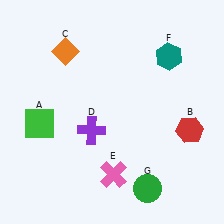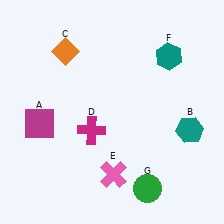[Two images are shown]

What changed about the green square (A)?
In Image 1, A is green. In Image 2, it changed to magenta.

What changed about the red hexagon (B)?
In Image 1, B is red. In Image 2, it changed to teal.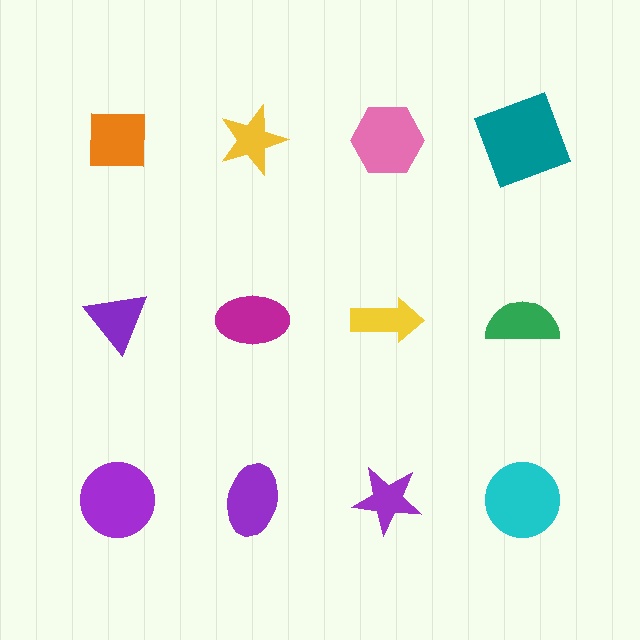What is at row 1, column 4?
A teal square.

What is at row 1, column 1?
An orange square.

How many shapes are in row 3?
4 shapes.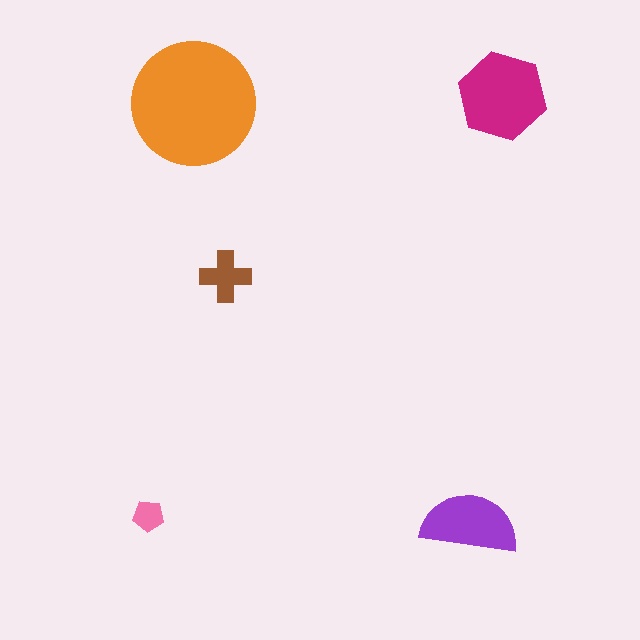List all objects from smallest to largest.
The pink pentagon, the brown cross, the purple semicircle, the magenta hexagon, the orange circle.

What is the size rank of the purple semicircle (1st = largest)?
3rd.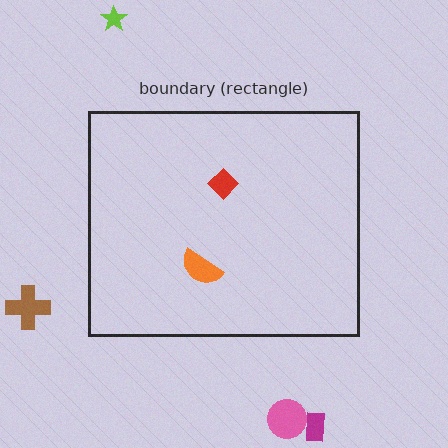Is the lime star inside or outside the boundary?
Outside.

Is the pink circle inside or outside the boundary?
Outside.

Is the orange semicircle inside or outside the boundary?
Inside.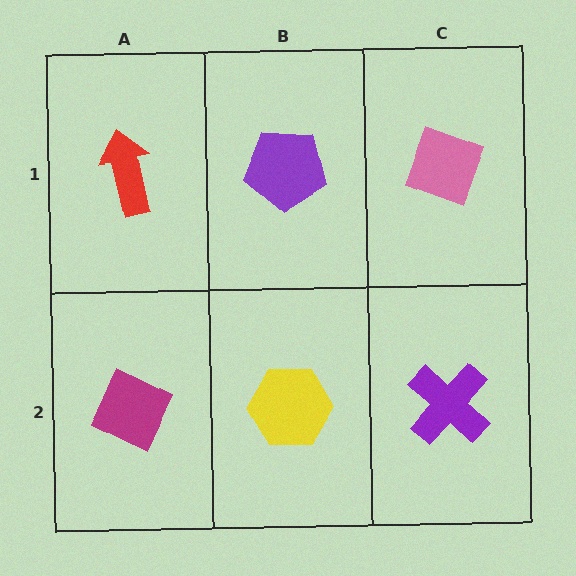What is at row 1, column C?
A pink diamond.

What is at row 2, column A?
A magenta diamond.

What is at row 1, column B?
A purple pentagon.